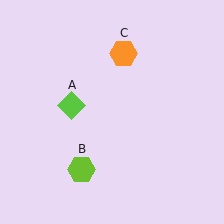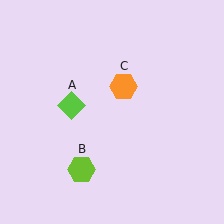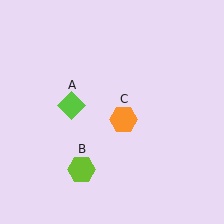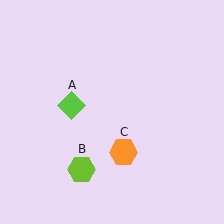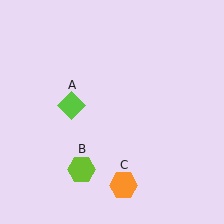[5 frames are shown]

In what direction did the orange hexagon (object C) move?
The orange hexagon (object C) moved down.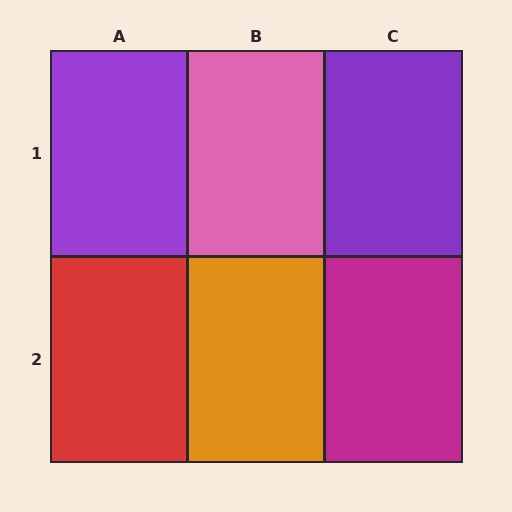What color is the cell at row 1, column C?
Purple.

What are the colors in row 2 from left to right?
Red, orange, magenta.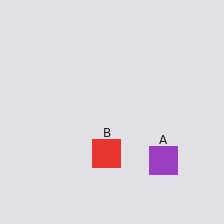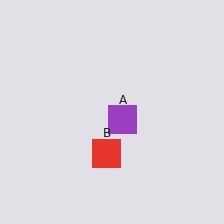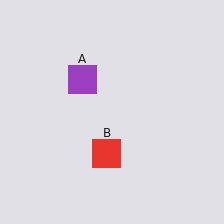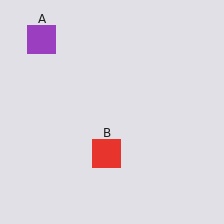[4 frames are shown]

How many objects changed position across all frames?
1 object changed position: purple square (object A).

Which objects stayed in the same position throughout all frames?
Red square (object B) remained stationary.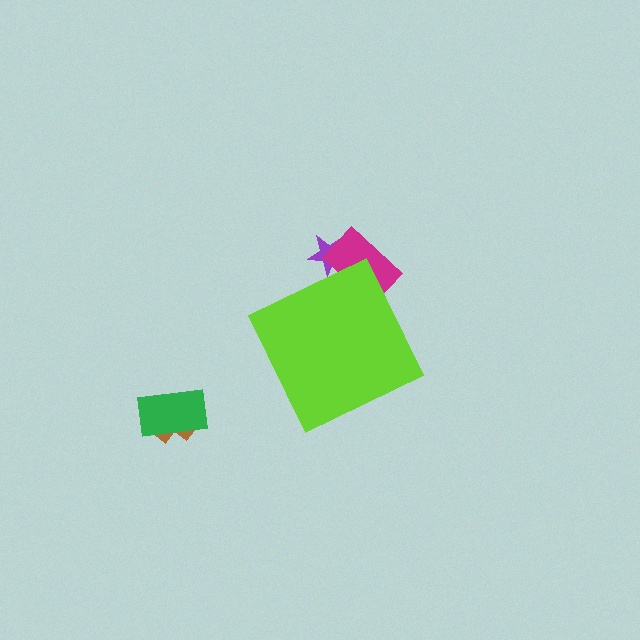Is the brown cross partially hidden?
No, the brown cross is fully visible.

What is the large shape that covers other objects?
A lime diamond.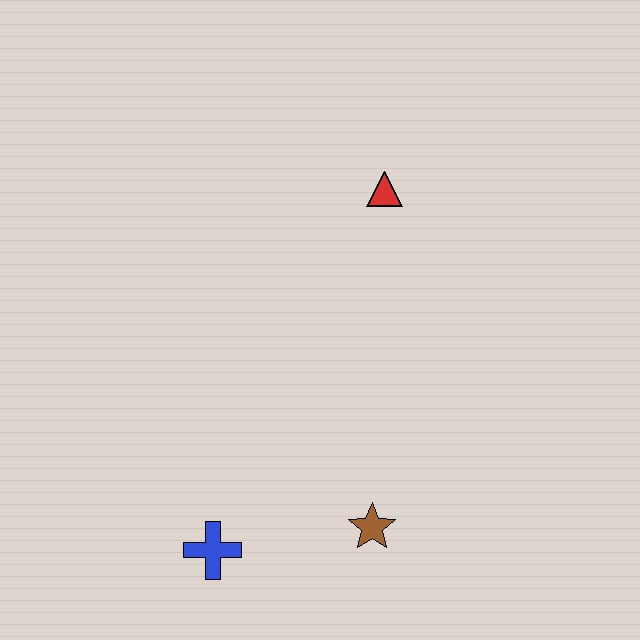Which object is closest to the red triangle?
The brown star is closest to the red triangle.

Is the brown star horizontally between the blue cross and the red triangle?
Yes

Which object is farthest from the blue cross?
The red triangle is farthest from the blue cross.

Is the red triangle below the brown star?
No